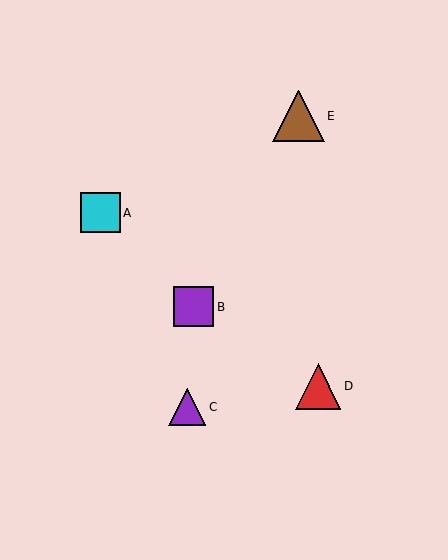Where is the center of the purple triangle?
The center of the purple triangle is at (187, 407).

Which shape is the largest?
The brown triangle (labeled E) is the largest.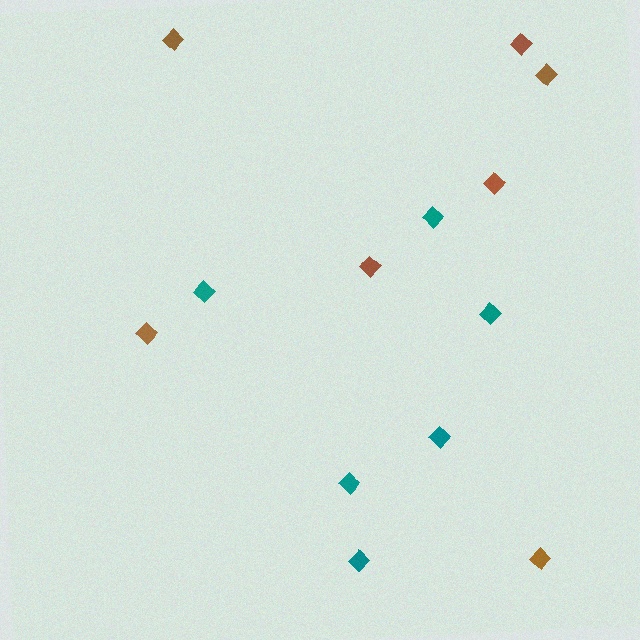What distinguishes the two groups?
There are 2 groups: one group of brown diamonds (7) and one group of teal diamonds (6).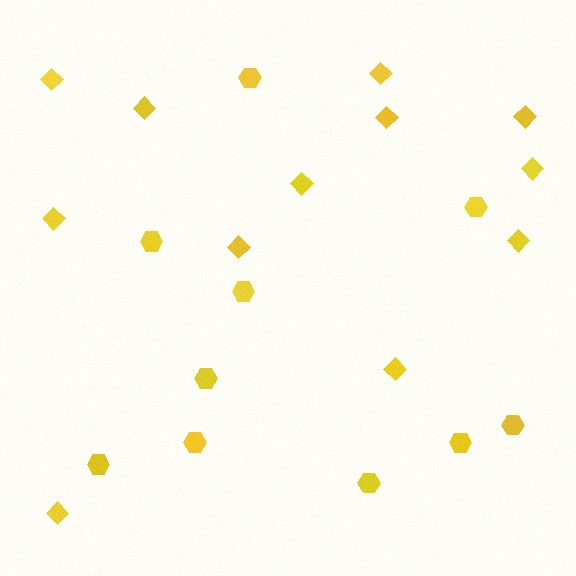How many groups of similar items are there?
There are 2 groups: one group of diamonds (12) and one group of hexagons (10).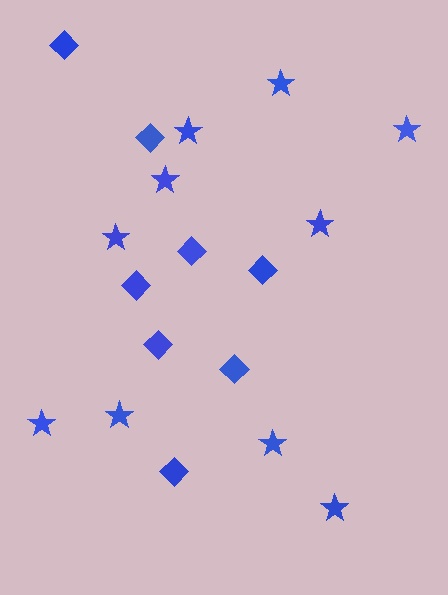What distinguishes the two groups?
There are 2 groups: one group of diamonds (8) and one group of stars (10).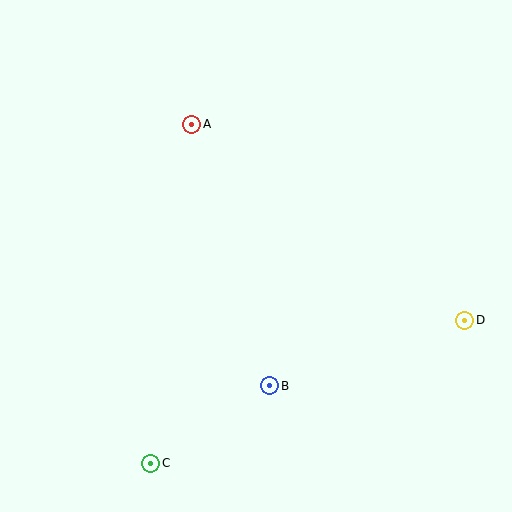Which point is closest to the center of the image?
Point B at (270, 386) is closest to the center.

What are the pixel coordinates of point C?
Point C is at (151, 463).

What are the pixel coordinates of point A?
Point A is at (192, 124).